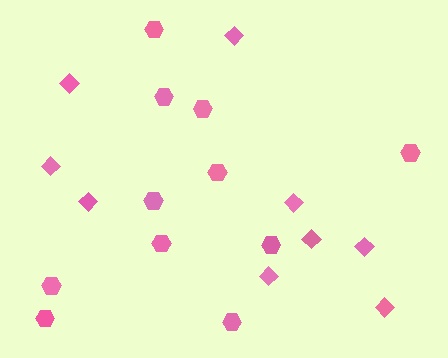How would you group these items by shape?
There are 2 groups: one group of diamonds (9) and one group of hexagons (11).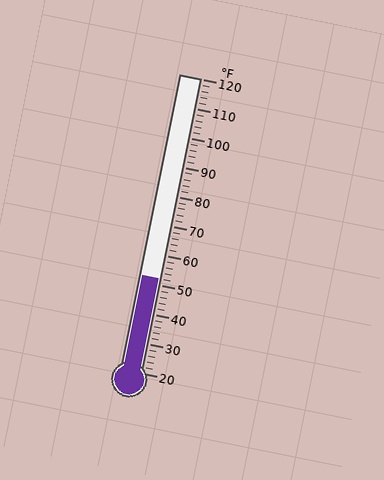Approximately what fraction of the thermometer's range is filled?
The thermometer is filled to approximately 30% of its range.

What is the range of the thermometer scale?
The thermometer scale ranges from 20°F to 120°F.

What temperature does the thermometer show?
The thermometer shows approximately 52°F.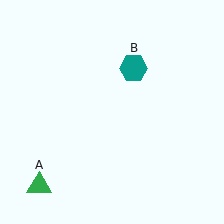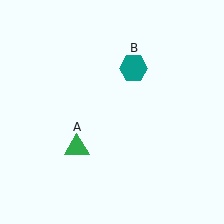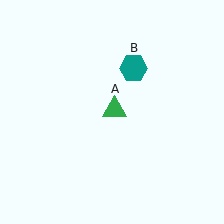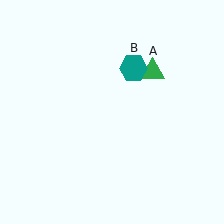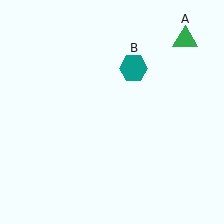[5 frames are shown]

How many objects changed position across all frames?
1 object changed position: green triangle (object A).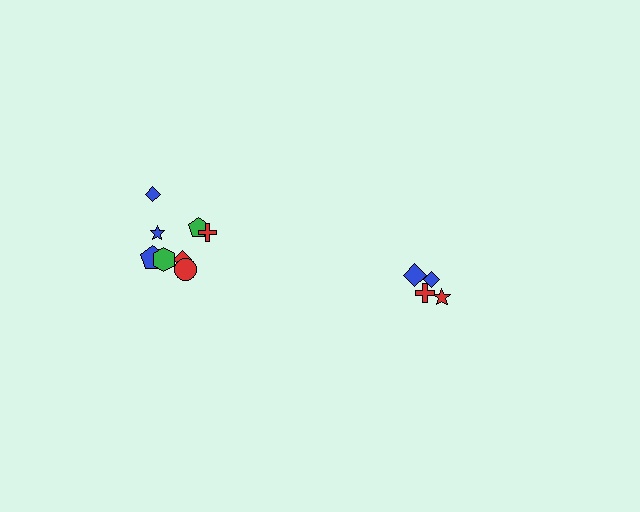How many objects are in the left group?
There are 8 objects.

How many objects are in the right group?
There are 4 objects.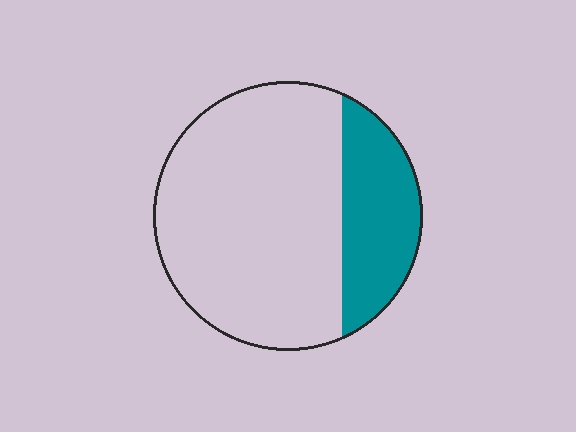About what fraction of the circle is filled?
About one quarter (1/4).